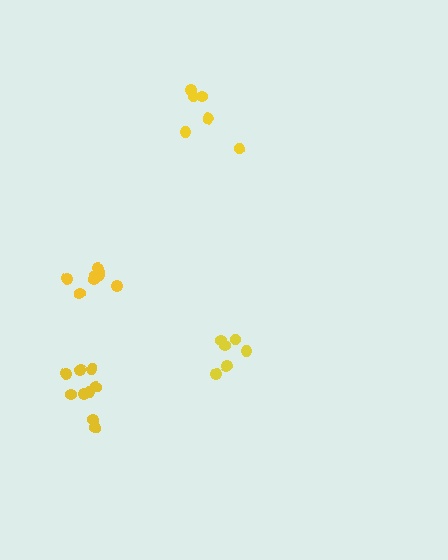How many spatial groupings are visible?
There are 4 spatial groupings.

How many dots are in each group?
Group 1: 6 dots, Group 2: 10 dots, Group 3: 8 dots, Group 4: 7 dots (31 total).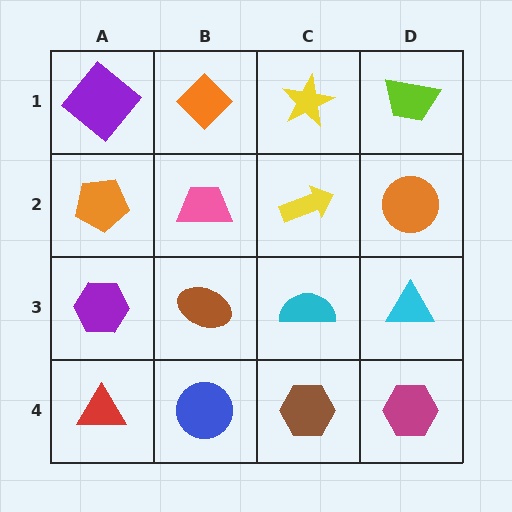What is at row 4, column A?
A red triangle.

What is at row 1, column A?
A purple diamond.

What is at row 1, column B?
An orange diamond.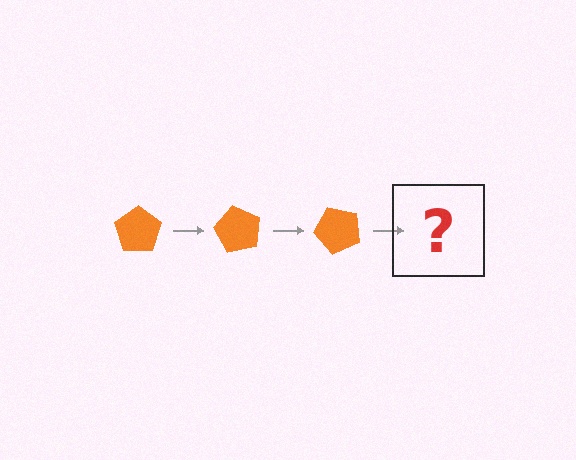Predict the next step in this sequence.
The next step is an orange pentagon rotated 180 degrees.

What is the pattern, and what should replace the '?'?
The pattern is that the pentagon rotates 60 degrees each step. The '?' should be an orange pentagon rotated 180 degrees.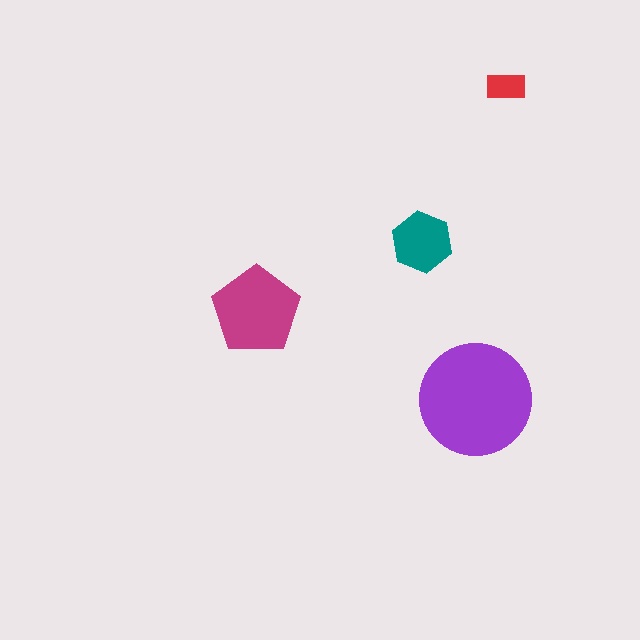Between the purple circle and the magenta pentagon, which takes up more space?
The purple circle.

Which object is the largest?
The purple circle.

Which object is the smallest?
The red rectangle.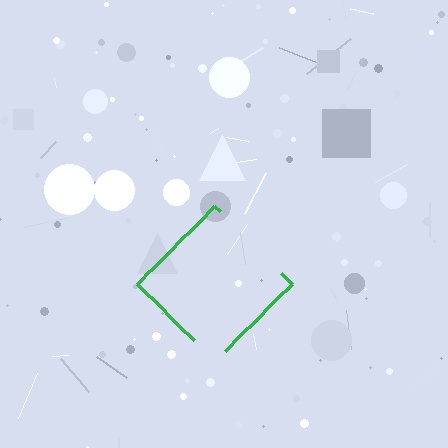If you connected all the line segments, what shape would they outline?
They would outline a diamond.